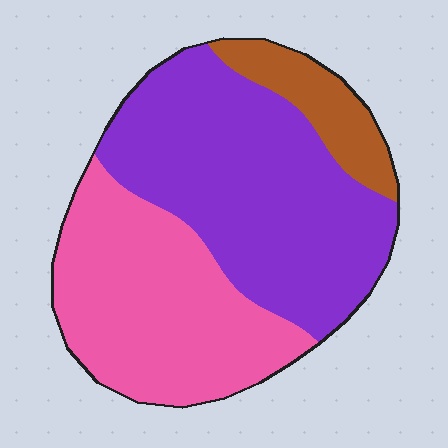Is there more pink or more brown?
Pink.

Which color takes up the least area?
Brown, at roughly 10%.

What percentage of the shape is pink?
Pink covers 39% of the shape.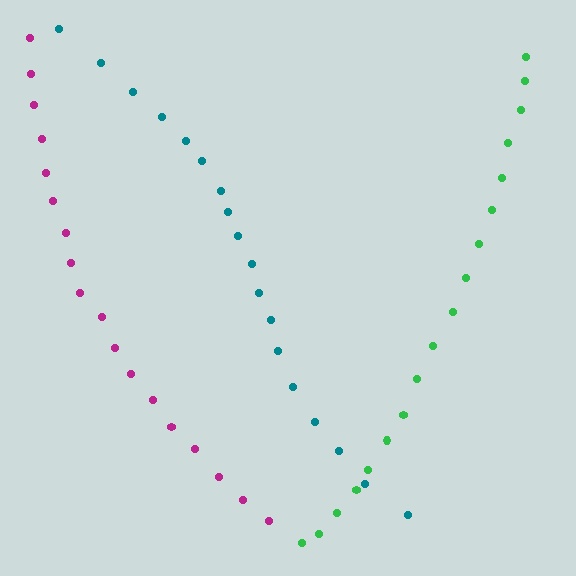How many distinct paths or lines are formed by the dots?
There are 3 distinct paths.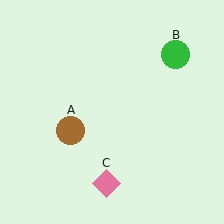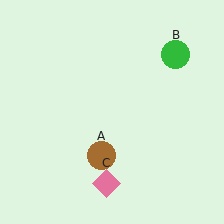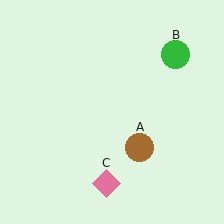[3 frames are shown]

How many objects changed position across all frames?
1 object changed position: brown circle (object A).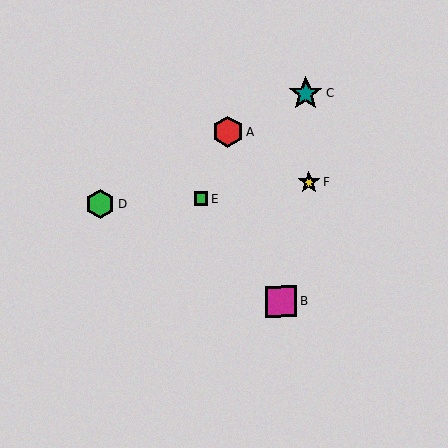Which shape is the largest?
The teal star (labeled C) is the largest.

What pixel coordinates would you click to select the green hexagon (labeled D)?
Click at (100, 204) to select the green hexagon D.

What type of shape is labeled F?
Shape F is a yellow star.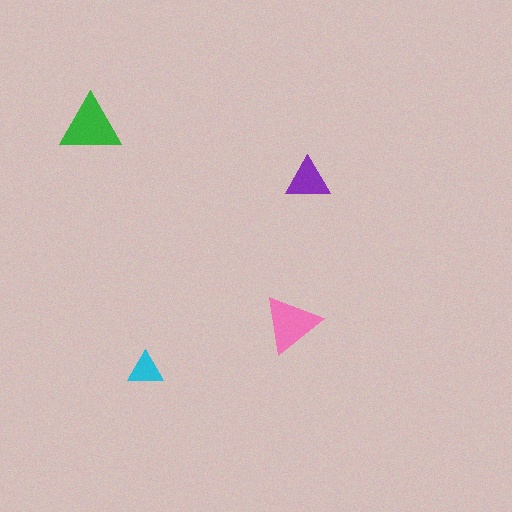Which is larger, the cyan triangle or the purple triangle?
The purple one.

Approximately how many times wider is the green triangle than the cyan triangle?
About 1.5 times wider.